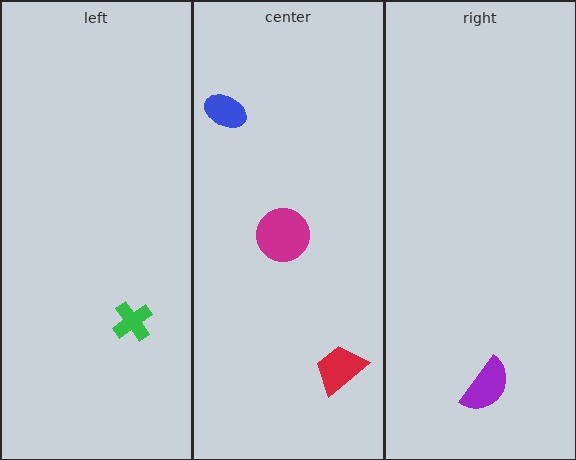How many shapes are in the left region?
1.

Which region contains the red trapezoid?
The center region.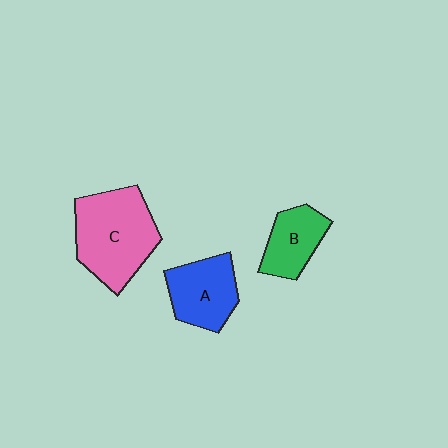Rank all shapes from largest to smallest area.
From largest to smallest: C (pink), A (blue), B (green).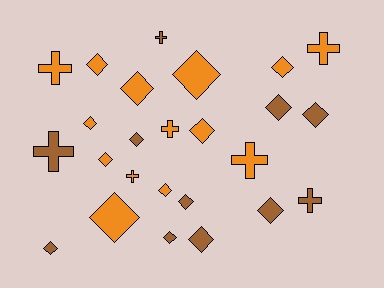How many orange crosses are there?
There are 5 orange crosses.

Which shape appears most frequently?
Diamond, with 17 objects.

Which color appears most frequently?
Orange, with 14 objects.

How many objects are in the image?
There are 25 objects.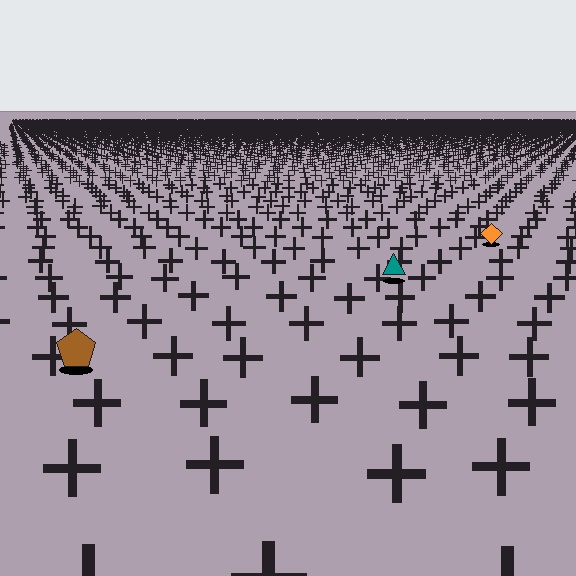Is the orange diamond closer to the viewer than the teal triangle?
No. The teal triangle is closer — you can tell from the texture gradient: the ground texture is coarser near it.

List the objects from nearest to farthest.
From nearest to farthest: the brown pentagon, the teal triangle, the orange diamond.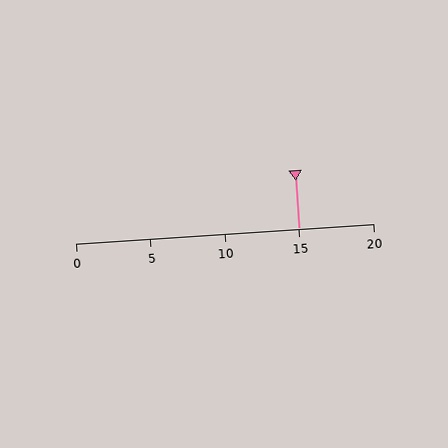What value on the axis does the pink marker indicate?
The marker indicates approximately 15.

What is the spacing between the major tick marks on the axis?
The major ticks are spaced 5 apart.